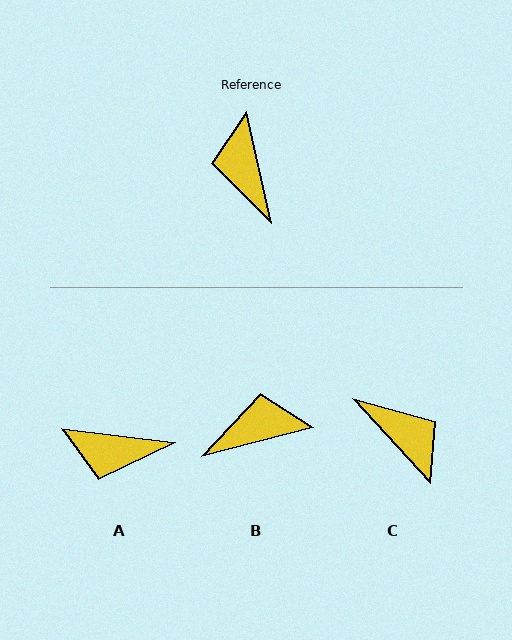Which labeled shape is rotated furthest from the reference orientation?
C, about 150 degrees away.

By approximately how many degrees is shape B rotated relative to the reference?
Approximately 89 degrees clockwise.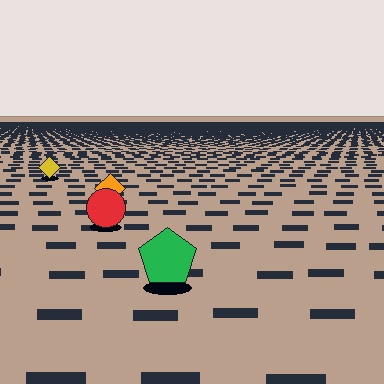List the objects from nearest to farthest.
From nearest to farthest: the green pentagon, the red circle, the orange diamond, the yellow diamond.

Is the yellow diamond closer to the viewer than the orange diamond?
No. The orange diamond is closer — you can tell from the texture gradient: the ground texture is coarser near it.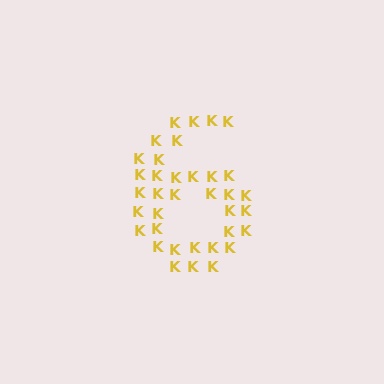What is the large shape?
The large shape is the digit 6.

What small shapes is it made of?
It is made of small letter K's.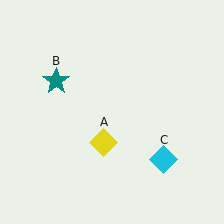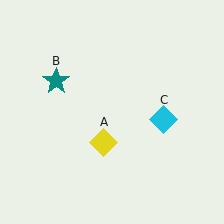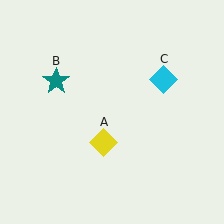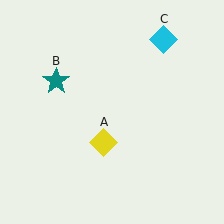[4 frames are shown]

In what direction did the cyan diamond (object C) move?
The cyan diamond (object C) moved up.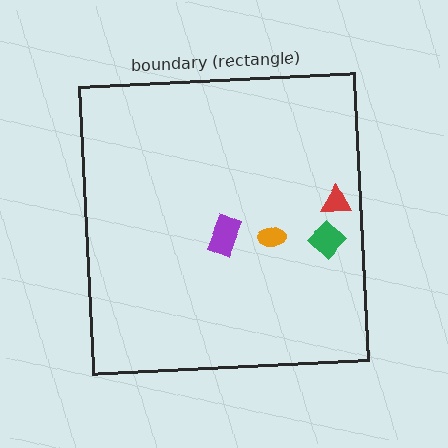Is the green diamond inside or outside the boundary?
Inside.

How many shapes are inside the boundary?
4 inside, 0 outside.